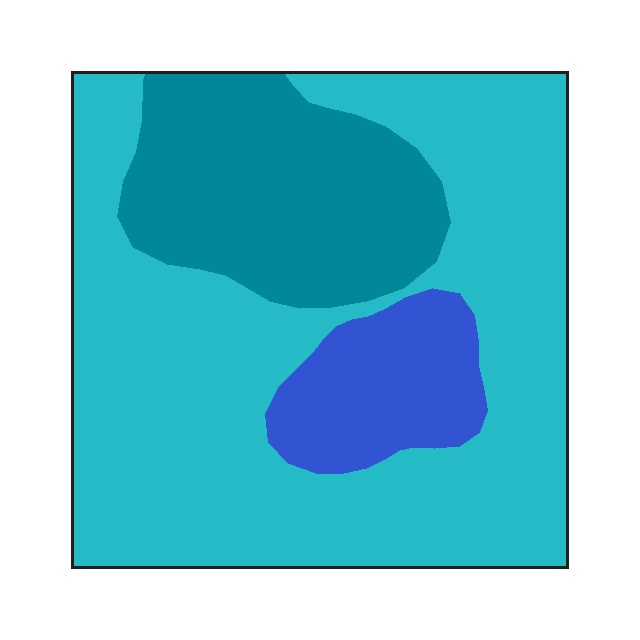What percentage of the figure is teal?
Teal covers 24% of the figure.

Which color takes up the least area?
Blue, at roughly 10%.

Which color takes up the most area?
Cyan, at roughly 65%.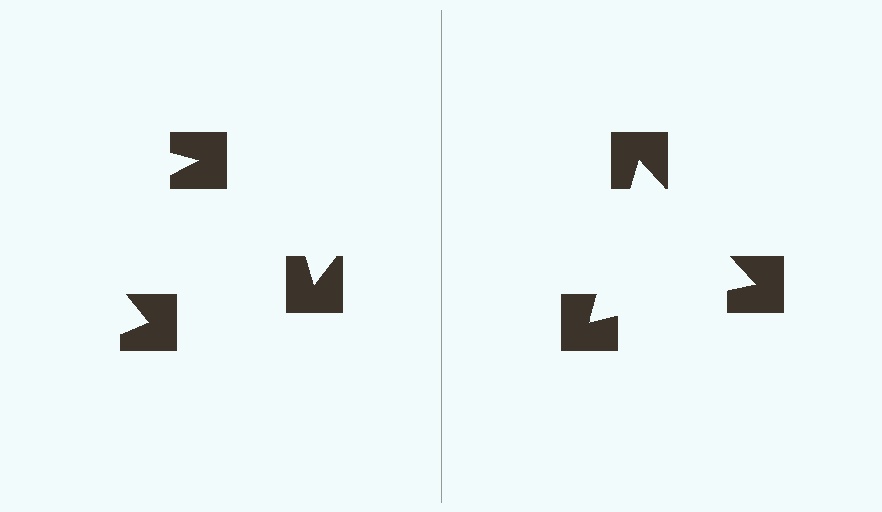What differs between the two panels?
The notched squares are positioned identically on both sides; only the wedge orientations differ. On the right they align to a triangle; on the left they are misaligned.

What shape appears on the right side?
An illusory triangle.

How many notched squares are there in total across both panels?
6 — 3 on each side.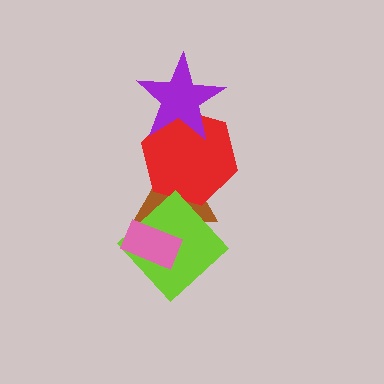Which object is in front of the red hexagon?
The purple star is in front of the red hexagon.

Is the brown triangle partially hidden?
Yes, it is partially covered by another shape.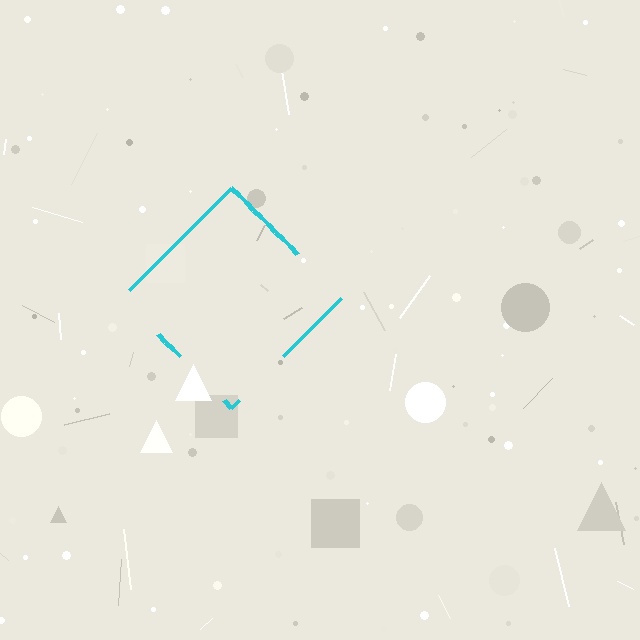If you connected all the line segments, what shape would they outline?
They would outline a diamond.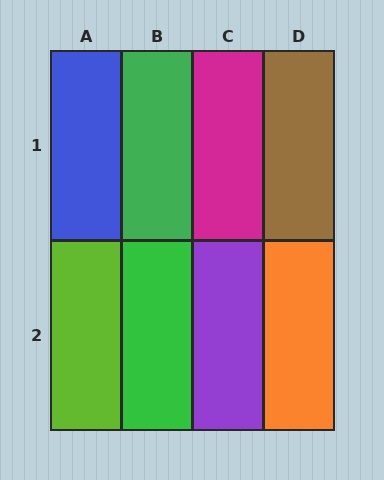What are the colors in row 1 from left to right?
Blue, green, magenta, brown.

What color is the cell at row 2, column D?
Orange.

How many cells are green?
2 cells are green.